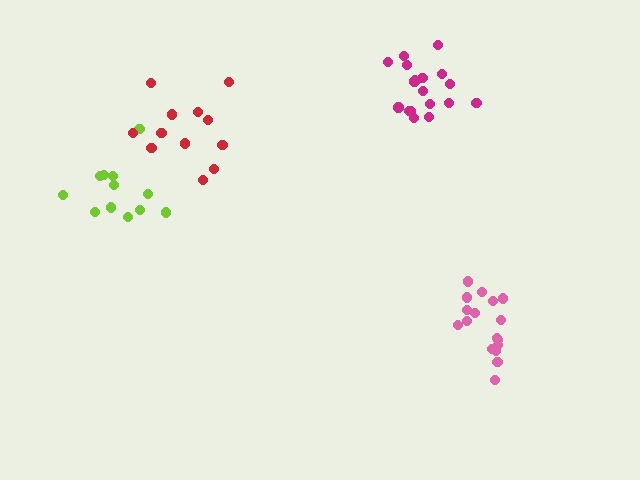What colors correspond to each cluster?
The clusters are colored: lime, pink, magenta, red.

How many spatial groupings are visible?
There are 4 spatial groupings.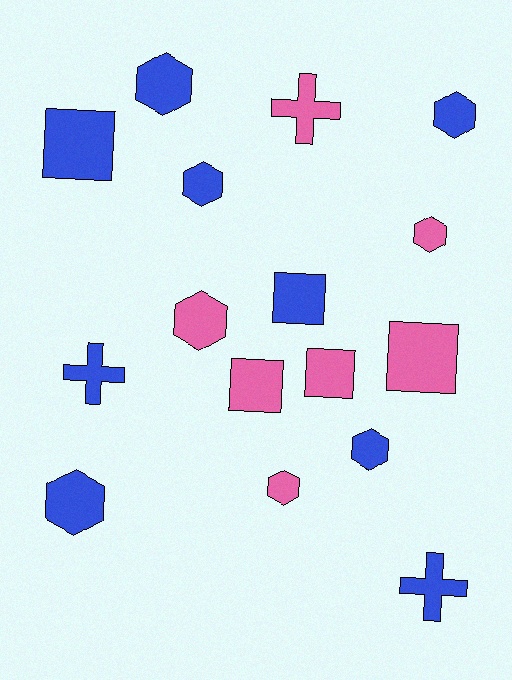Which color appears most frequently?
Blue, with 9 objects.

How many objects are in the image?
There are 16 objects.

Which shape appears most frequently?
Hexagon, with 8 objects.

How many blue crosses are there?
There are 2 blue crosses.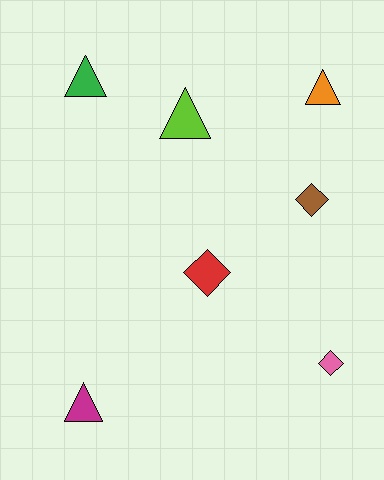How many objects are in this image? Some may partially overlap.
There are 7 objects.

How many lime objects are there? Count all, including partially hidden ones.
There is 1 lime object.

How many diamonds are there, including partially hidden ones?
There are 3 diamonds.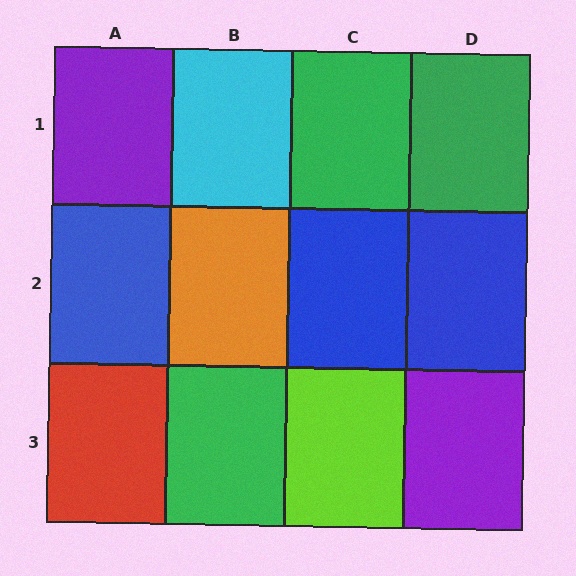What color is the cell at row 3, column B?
Green.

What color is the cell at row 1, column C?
Green.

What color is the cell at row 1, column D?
Green.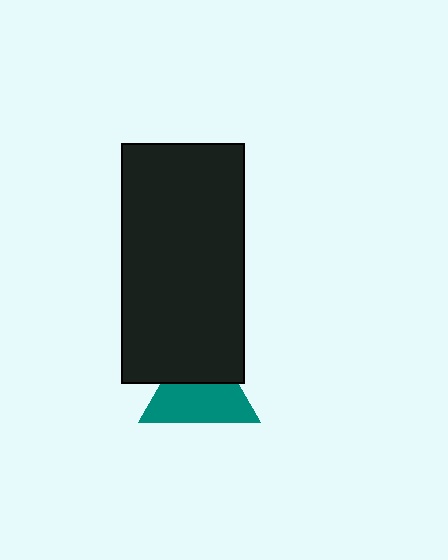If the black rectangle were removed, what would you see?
You would see the complete teal triangle.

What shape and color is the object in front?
The object in front is a black rectangle.